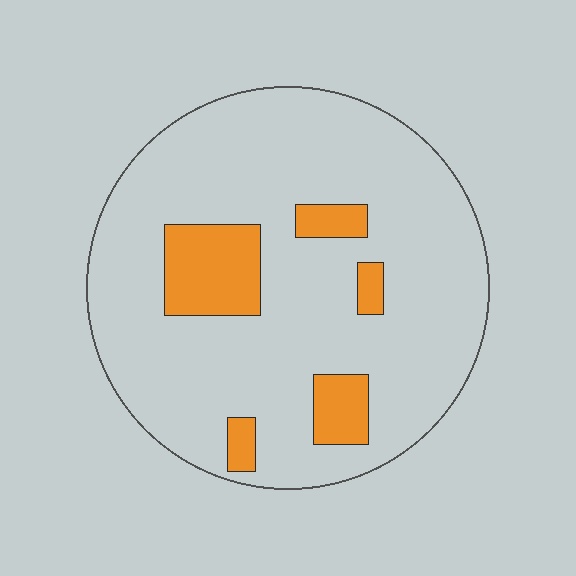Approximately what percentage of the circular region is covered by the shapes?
Approximately 15%.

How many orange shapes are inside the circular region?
5.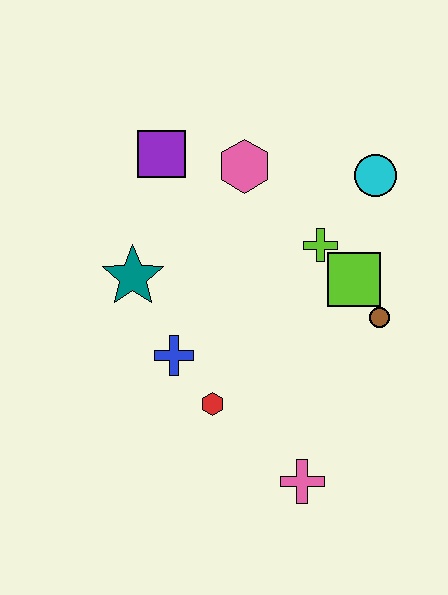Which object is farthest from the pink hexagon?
The pink cross is farthest from the pink hexagon.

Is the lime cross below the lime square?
No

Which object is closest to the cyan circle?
The lime cross is closest to the cyan circle.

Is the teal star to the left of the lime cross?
Yes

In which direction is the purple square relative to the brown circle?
The purple square is to the left of the brown circle.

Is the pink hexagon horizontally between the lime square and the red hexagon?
Yes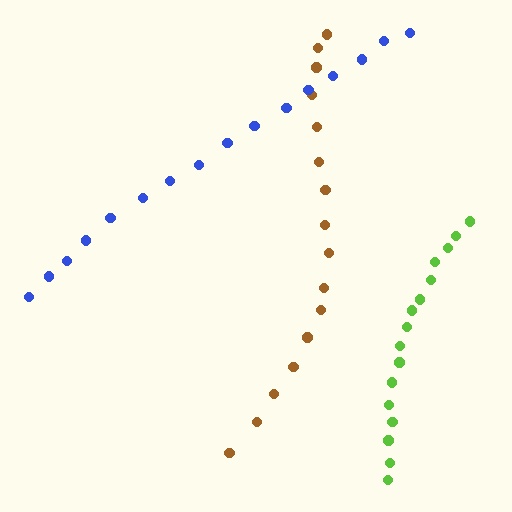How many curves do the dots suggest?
There are 3 distinct paths.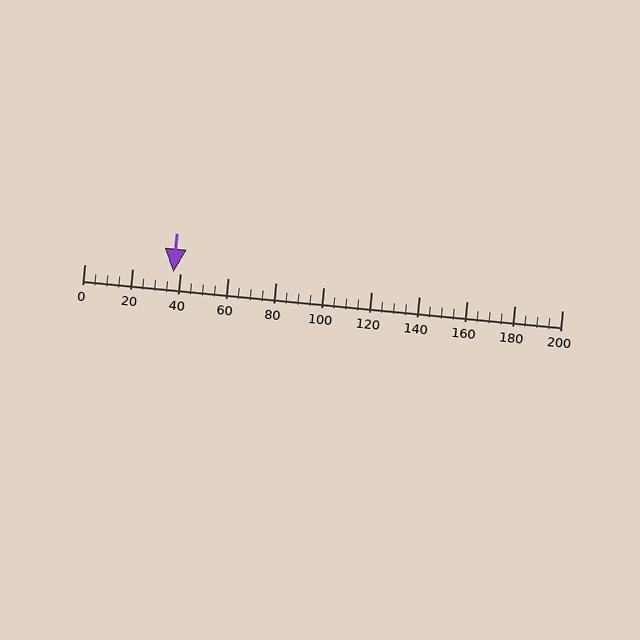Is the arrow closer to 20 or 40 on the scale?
The arrow is closer to 40.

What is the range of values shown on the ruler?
The ruler shows values from 0 to 200.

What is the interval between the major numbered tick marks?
The major tick marks are spaced 20 units apart.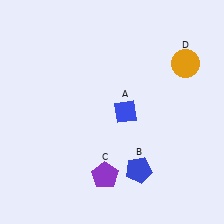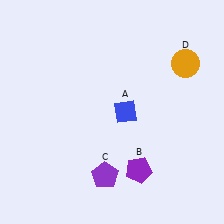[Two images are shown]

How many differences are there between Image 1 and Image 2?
There is 1 difference between the two images.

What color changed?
The pentagon (B) changed from blue in Image 1 to purple in Image 2.